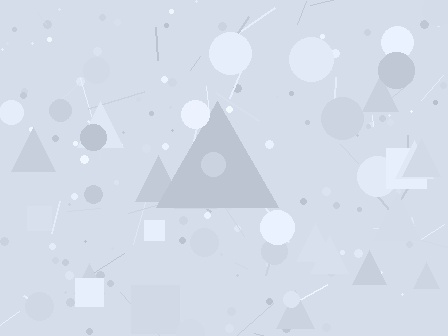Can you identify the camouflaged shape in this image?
The camouflaged shape is a triangle.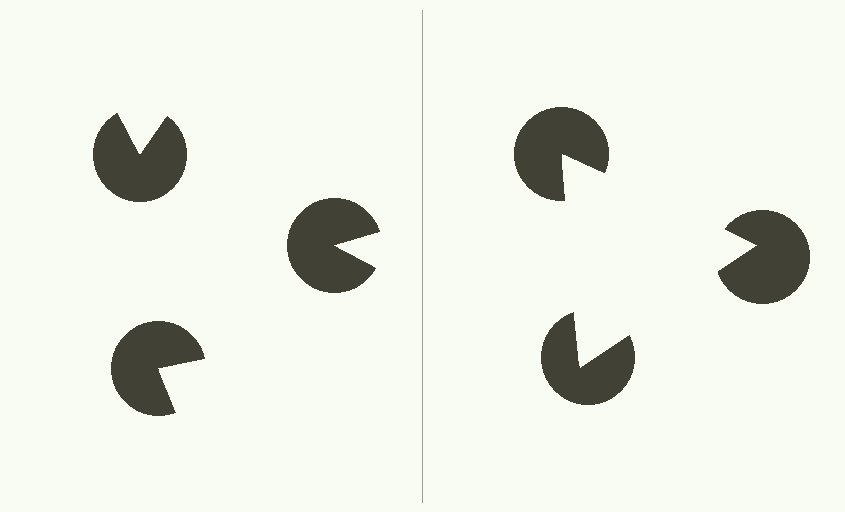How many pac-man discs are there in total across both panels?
6 — 3 on each side.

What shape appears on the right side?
An illusory triangle.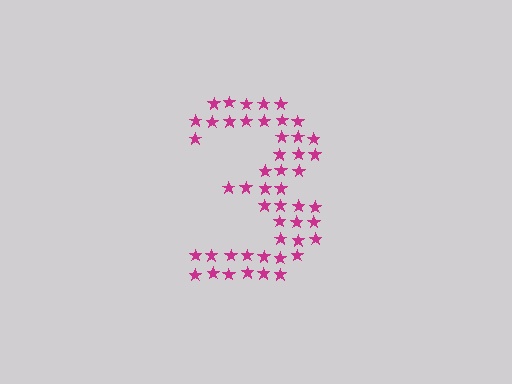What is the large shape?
The large shape is the digit 3.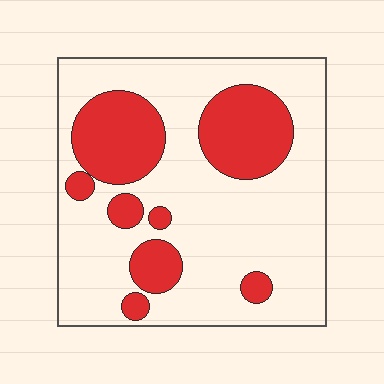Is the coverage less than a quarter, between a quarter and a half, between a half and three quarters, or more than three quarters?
Between a quarter and a half.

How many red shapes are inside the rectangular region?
8.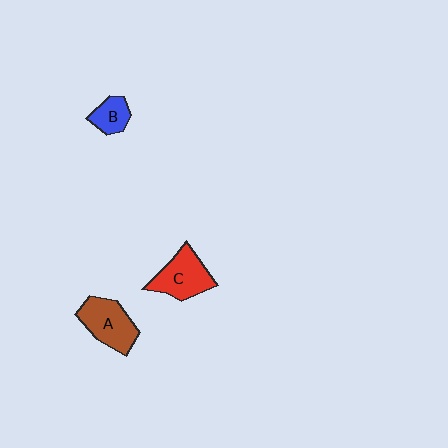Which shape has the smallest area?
Shape B (blue).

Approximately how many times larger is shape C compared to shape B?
Approximately 1.9 times.